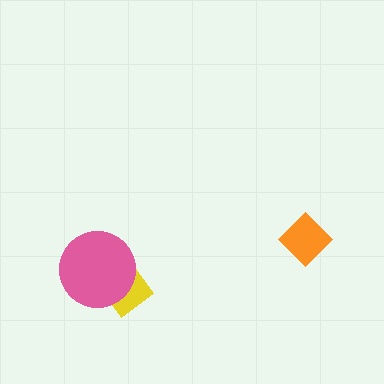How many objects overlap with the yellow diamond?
1 object overlaps with the yellow diamond.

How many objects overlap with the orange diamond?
0 objects overlap with the orange diamond.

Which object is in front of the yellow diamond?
The pink circle is in front of the yellow diamond.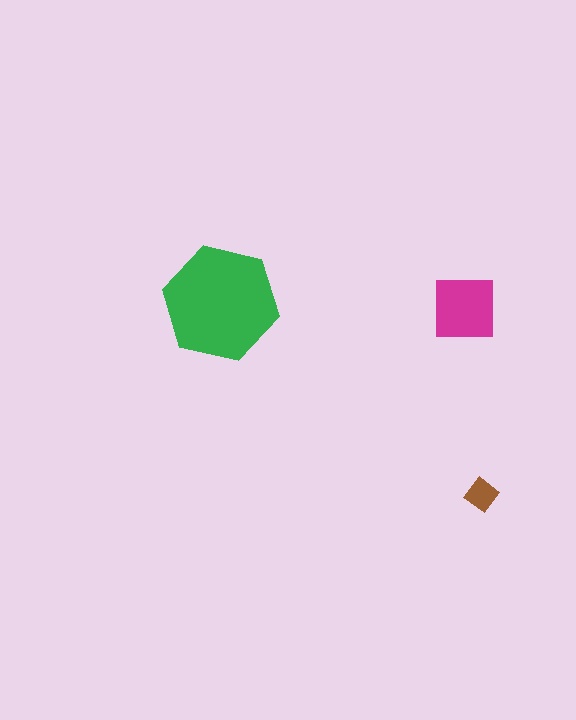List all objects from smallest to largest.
The brown diamond, the magenta square, the green hexagon.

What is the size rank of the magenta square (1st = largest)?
2nd.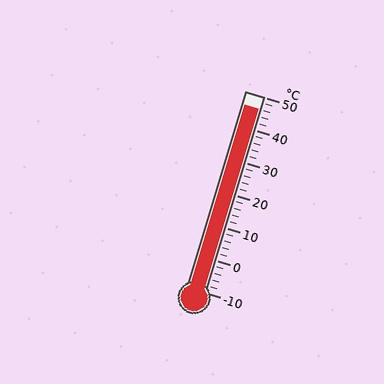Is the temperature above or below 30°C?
The temperature is above 30°C.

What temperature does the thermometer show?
The thermometer shows approximately 46°C.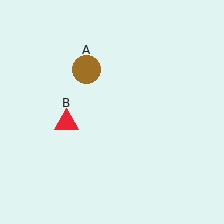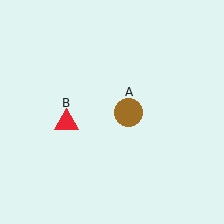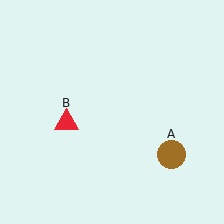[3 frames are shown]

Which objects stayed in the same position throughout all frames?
Red triangle (object B) remained stationary.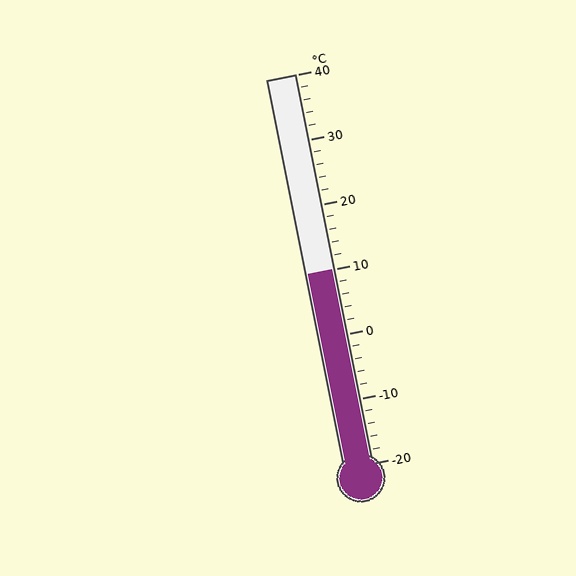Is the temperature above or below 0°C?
The temperature is above 0°C.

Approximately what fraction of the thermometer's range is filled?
The thermometer is filled to approximately 50% of its range.